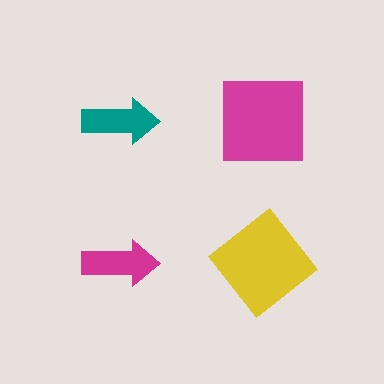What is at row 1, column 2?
A magenta square.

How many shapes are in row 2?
2 shapes.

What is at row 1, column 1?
A teal arrow.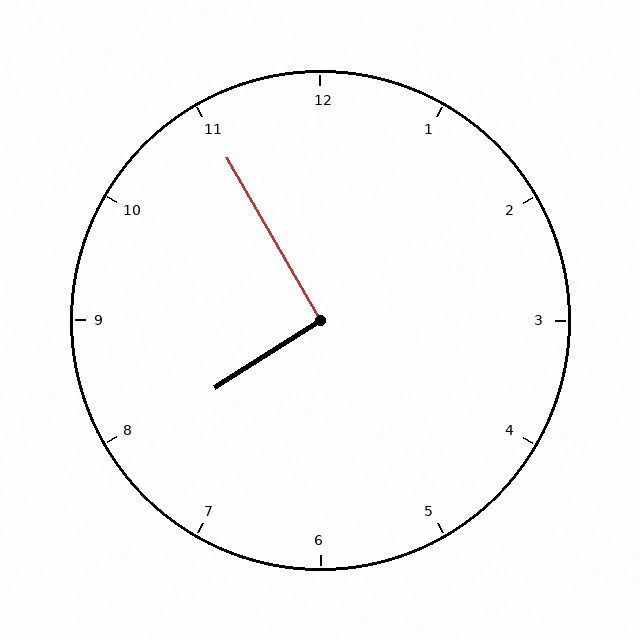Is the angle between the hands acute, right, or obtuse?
It is right.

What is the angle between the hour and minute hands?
Approximately 92 degrees.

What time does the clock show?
7:55.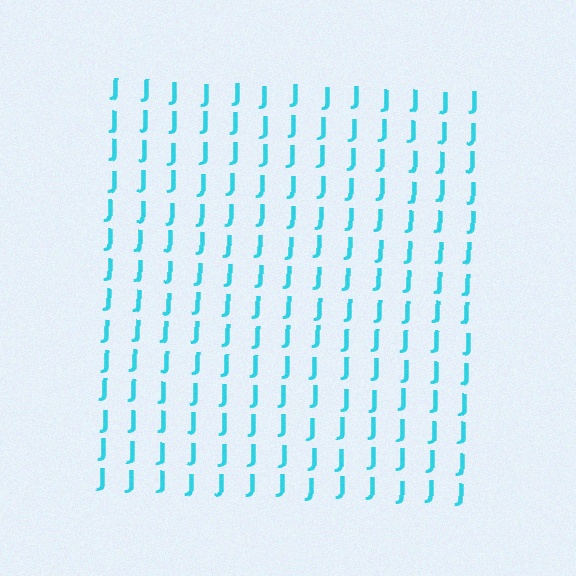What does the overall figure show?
The overall figure shows a square.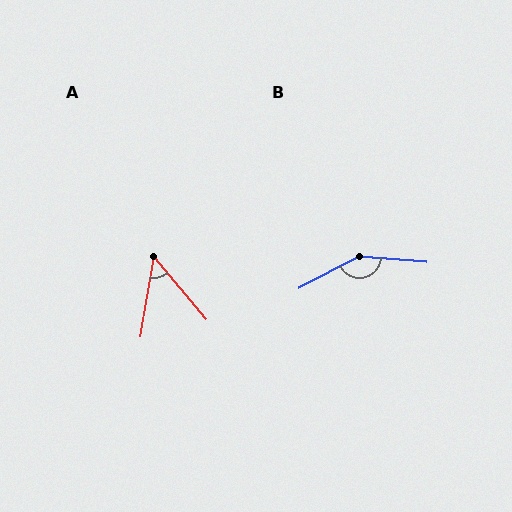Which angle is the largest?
B, at approximately 147 degrees.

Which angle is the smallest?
A, at approximately 49 degrees.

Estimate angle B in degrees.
Approximately 147 degrees.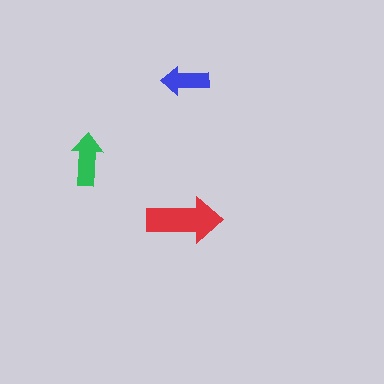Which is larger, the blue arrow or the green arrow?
The green one.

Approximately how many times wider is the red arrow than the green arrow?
About 1.5 times wider.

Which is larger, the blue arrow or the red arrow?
The red one.